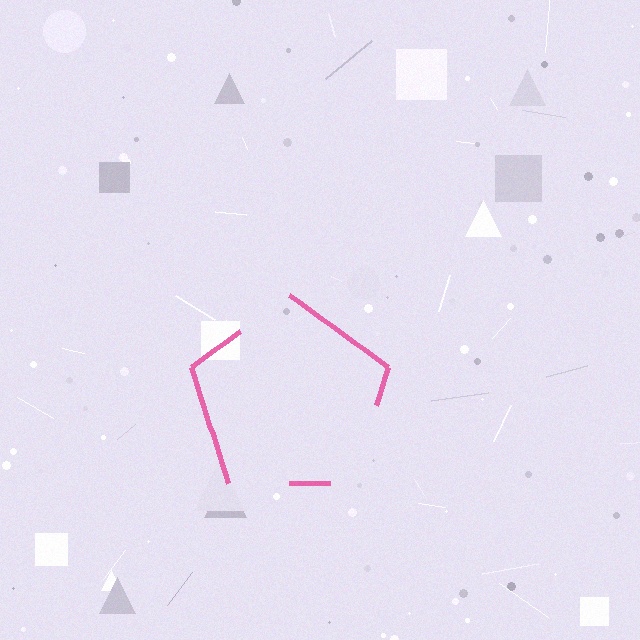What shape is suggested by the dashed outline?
The dashed outline suggests a pentagon.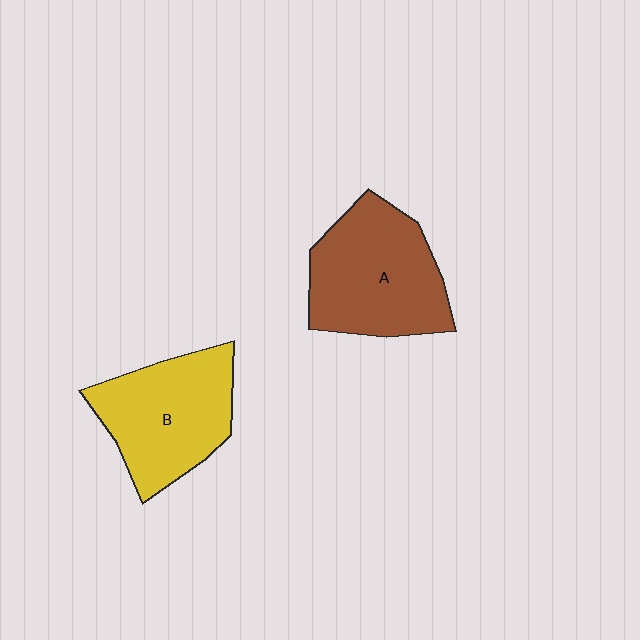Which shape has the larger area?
Shape A (brown).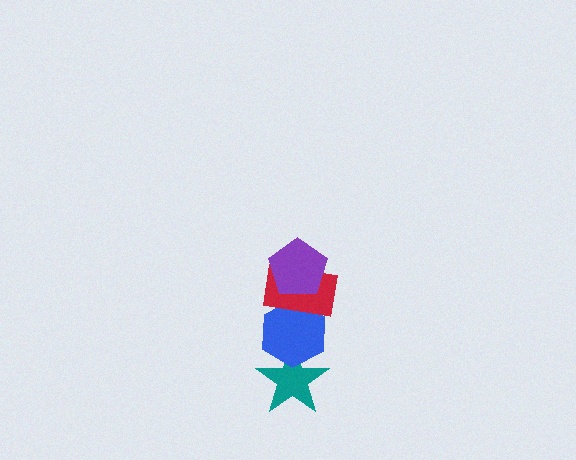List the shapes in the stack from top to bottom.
From top to bottom: the purple pentagon, the red rectangle, the blue hexagon, the teal star.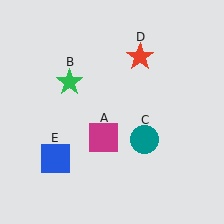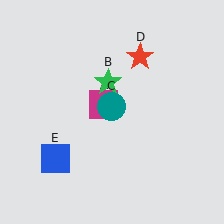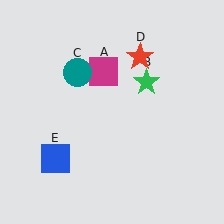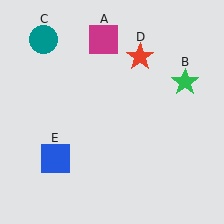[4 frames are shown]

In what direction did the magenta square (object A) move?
The magenta square (object A) moved up.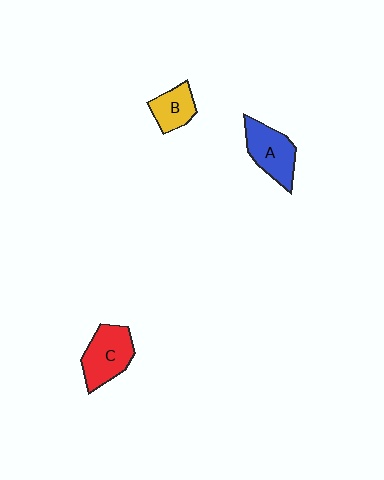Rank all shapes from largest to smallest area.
From largest to smallest: C (red), A (blue), B (yellow).